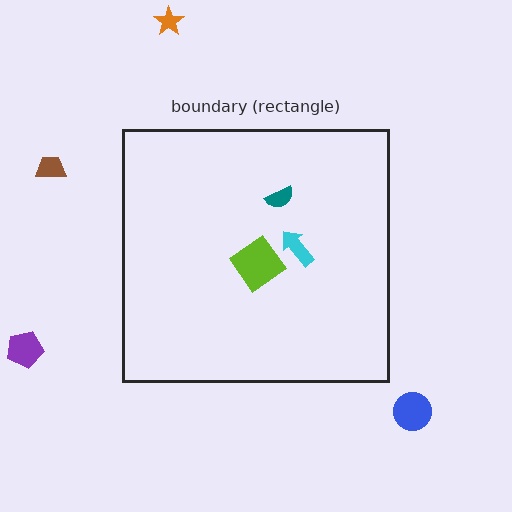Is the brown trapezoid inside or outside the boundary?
Outside.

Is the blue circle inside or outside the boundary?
Outside.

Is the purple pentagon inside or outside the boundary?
Outside.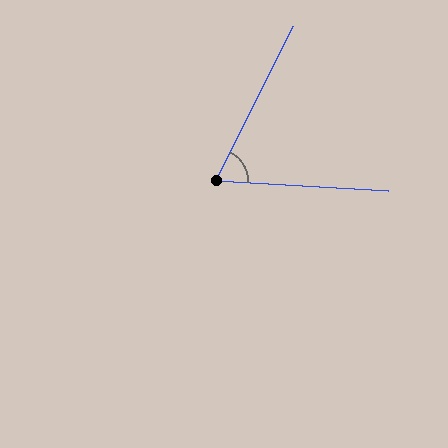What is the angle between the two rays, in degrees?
Approximately 67 degrees.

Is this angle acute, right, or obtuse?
It is acute.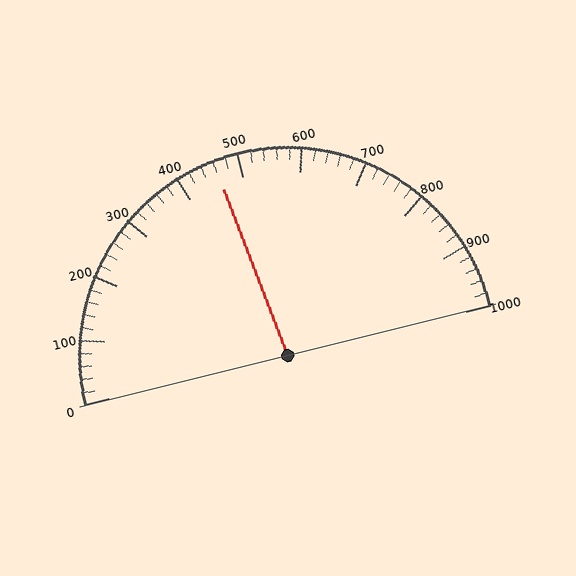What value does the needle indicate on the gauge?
The needle indicates approximately 460.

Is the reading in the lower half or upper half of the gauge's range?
The reading is in the lower half of the range (0 to 1000).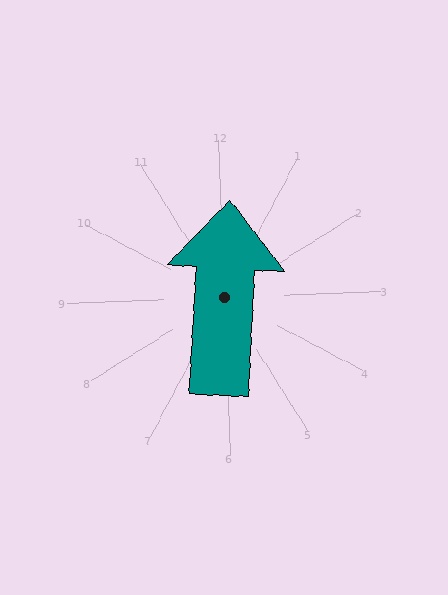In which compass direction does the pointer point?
North.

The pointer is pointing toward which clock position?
Roughly 12 o'clock.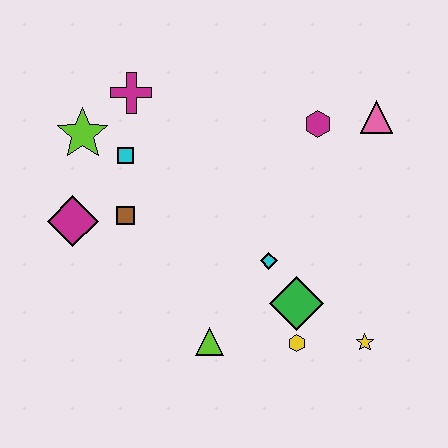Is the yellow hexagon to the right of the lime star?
Yes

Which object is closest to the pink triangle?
The magenta hexagon is closest to the pink triangle.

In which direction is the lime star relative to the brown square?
The lime star is above the brown square.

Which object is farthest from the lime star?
The yellow star is farthest from the lime star.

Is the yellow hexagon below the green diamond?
Yes